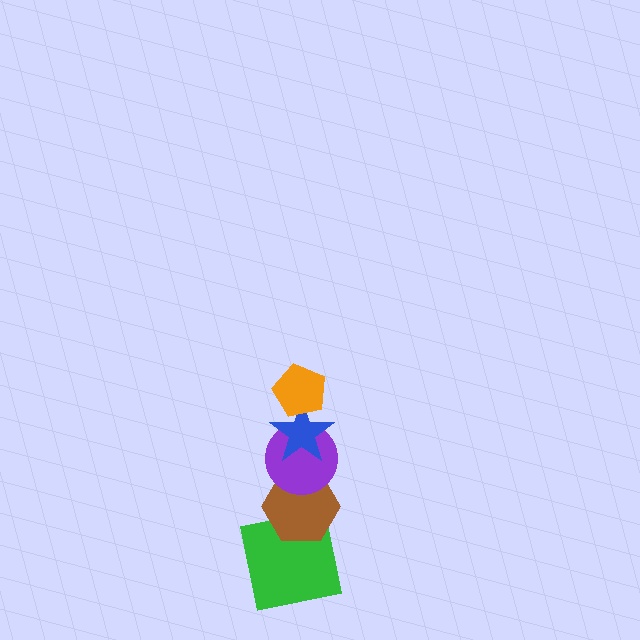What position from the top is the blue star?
The blue star is 2nd from the top.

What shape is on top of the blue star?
The orange pentagon is on top of the blue star.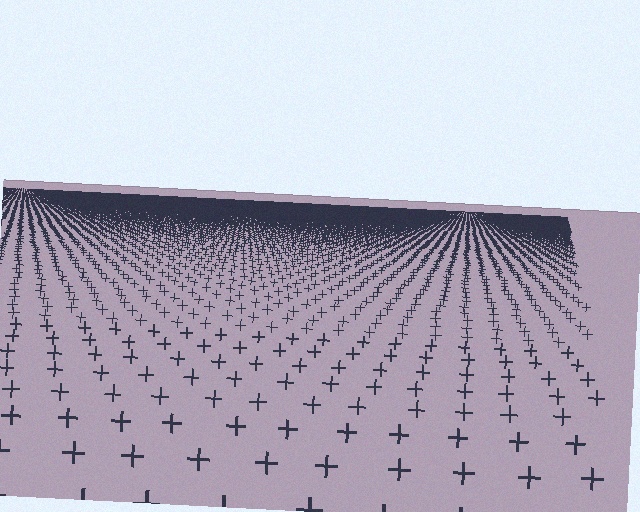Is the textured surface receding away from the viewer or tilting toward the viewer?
The surface is receding away from the viewer. Texture elements get smaller and denser toward the top.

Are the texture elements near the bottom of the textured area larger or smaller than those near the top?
Larger. Near the bottom, elements are closer to the viewer and appear at a bigger on-screen size.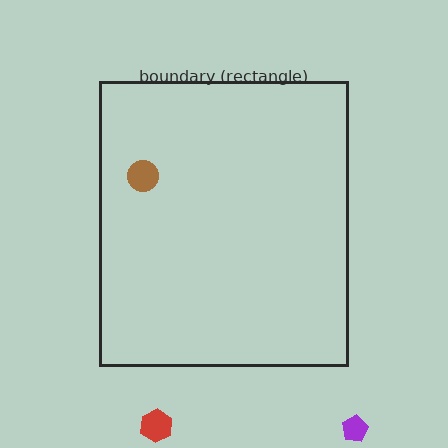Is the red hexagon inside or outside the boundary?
Outside.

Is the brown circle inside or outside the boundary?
Inside.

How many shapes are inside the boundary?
1 inside, 2 outside.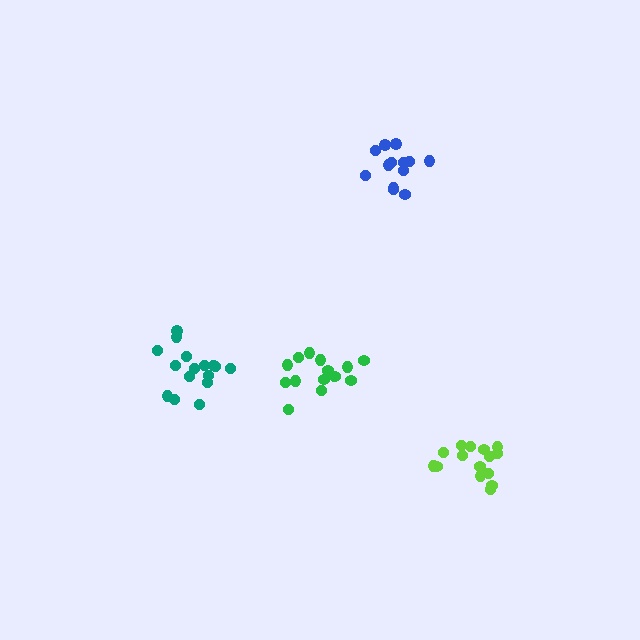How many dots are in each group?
Group 1: 13 dots, Group 2: 15 dots, Group 3: 15 dots, Group 4: 16 dots (59 total).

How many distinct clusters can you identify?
There are 4 distinct clusters.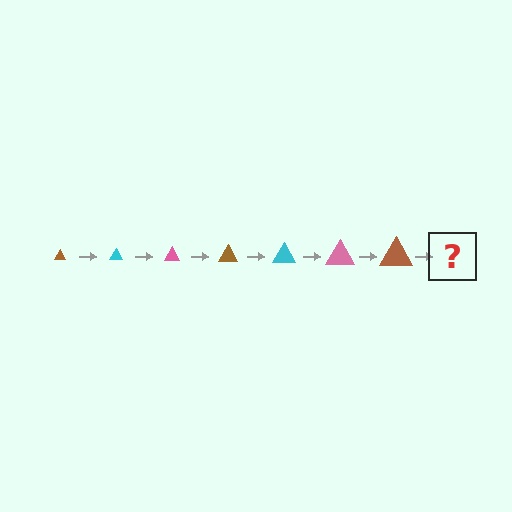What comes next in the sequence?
The next element should be a cyan triangle, larger than the previous one.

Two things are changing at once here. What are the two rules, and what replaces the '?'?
The two rules are that the triangle grows larger each step and the color cycles through brown, cyan, and pink. The '?' should be a cyan triangle, larger than the previous one.